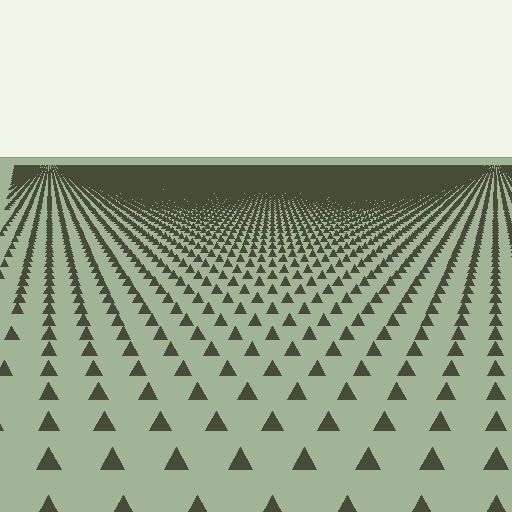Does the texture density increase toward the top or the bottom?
Density increases toward the top.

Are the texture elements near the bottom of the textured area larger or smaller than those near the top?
Larger. Near the bottom, elements are closer to the viewer and appear at a bigger on-screen size.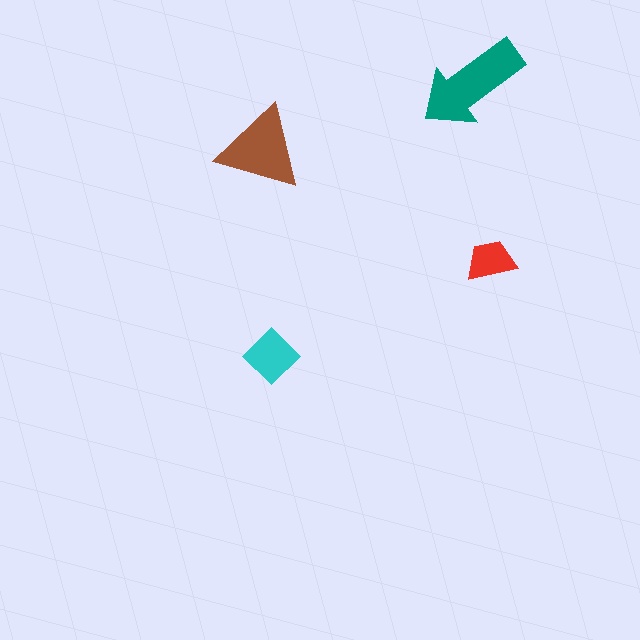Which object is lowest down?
The cyan diamond is bottommost.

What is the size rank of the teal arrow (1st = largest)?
1st.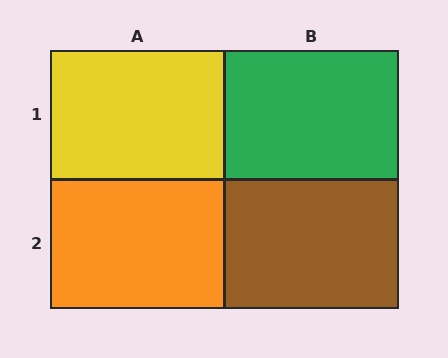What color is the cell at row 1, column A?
Yellow.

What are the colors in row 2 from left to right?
Orange, brown.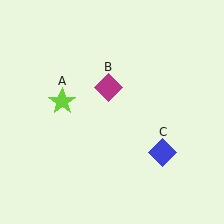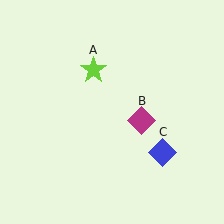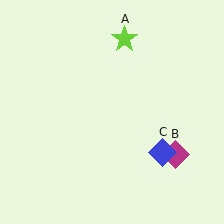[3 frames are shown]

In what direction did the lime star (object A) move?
The lime star (object A) moved up and to the right.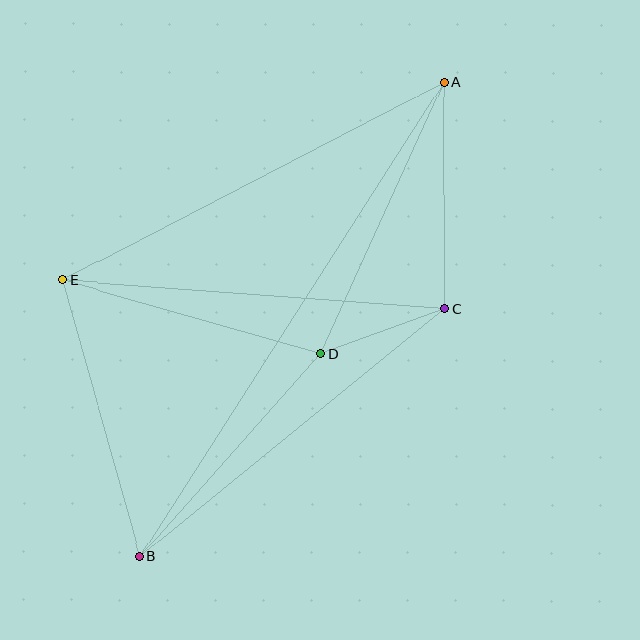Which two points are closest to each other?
Points C and D are closest to each other.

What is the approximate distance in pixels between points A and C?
The distance between A and C is approximately 226 pixels.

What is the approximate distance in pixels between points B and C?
The distance between B and C is approximately 392 pixels.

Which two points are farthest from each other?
Points A and B are farthest from each other.